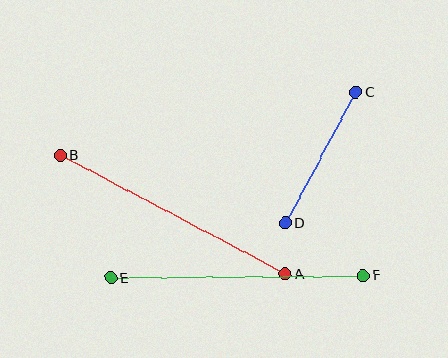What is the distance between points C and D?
The distance is approximately 148 pixels.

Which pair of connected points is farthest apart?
Points A and B are farthest apart.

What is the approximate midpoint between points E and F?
The midpoint is at approximately (237, 277) pixels.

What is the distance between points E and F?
The distance is approximately 252 pixels.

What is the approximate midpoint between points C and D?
The midpoint is at approximately (321, 158) pixels.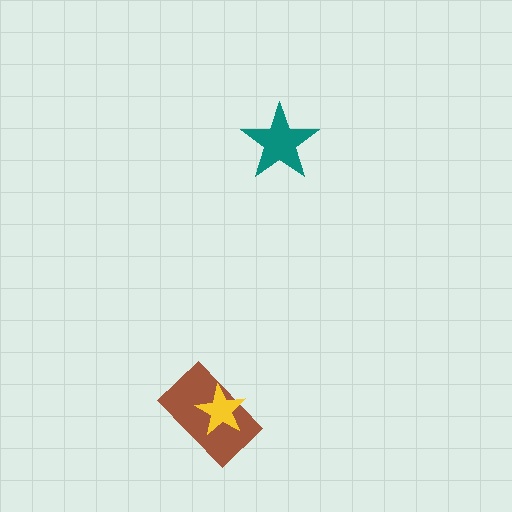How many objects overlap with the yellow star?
1 object overlaps with the yellow star.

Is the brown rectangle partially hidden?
Yes, it is partially covered by another shape.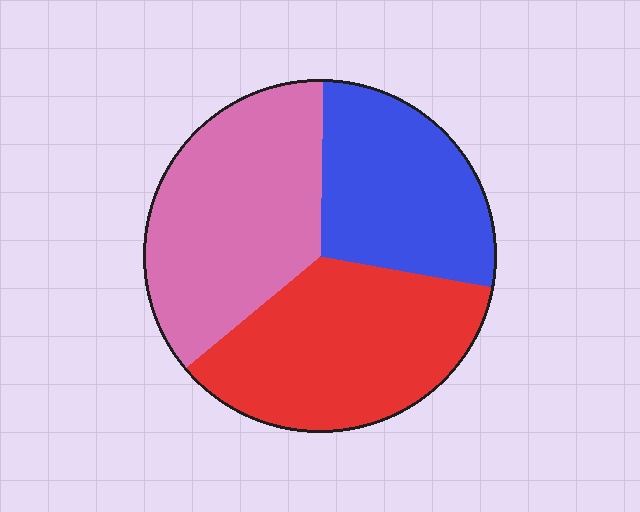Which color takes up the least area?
Blue, at roughly 30%.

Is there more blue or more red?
Red.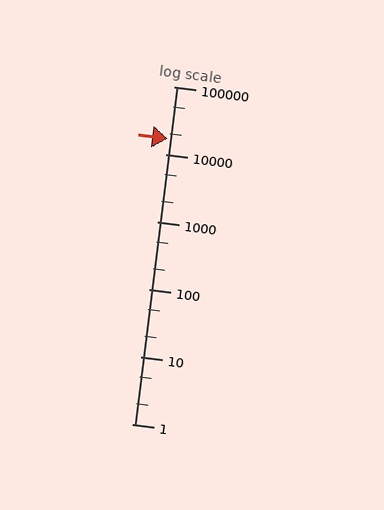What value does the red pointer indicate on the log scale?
The pointer indicates approximately 17000.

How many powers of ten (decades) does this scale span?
The scale spans 5 decades, from 1 to 100000.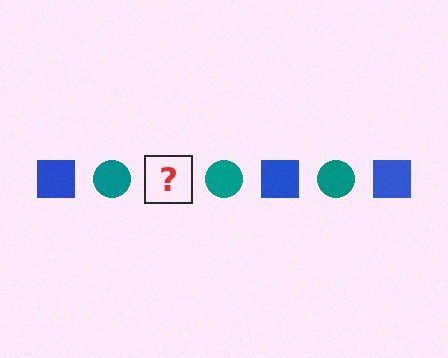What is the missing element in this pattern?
The missing element is a blue square.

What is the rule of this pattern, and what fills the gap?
The rule is that the pattern alternates between blue square and teal circle. The gap should be filled with a blue square.